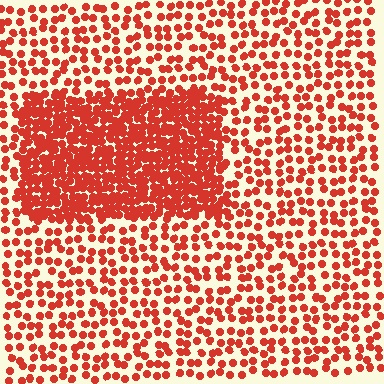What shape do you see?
I see a rectangle.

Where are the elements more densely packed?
The elements are more densely packed inside the rectangle boundary.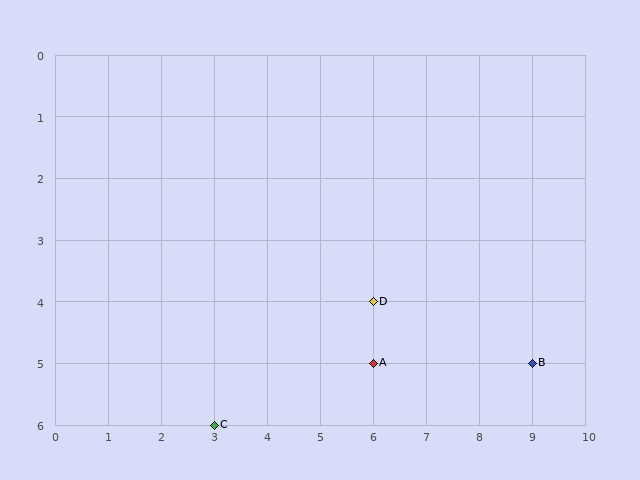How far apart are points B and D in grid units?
Points B and D are 3 columns and 1 row apart (about 3.2 grid units diagonally).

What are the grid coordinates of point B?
Point B is at grid coordinates (9, 5).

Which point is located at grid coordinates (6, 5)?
Point A is at (6, 5).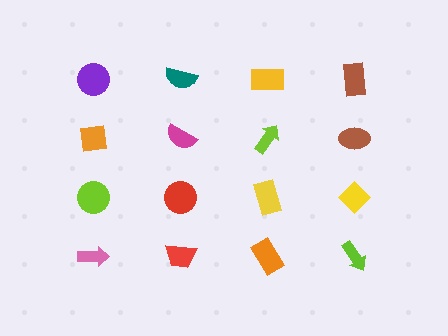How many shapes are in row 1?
4 shapes.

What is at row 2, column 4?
A brown ellipse.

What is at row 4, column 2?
A red trapezoid.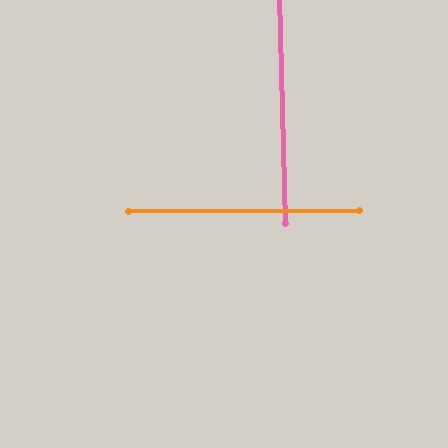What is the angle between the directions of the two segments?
Approximately 89 degrees.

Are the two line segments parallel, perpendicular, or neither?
Perpendicular — they meet at approximately 89°.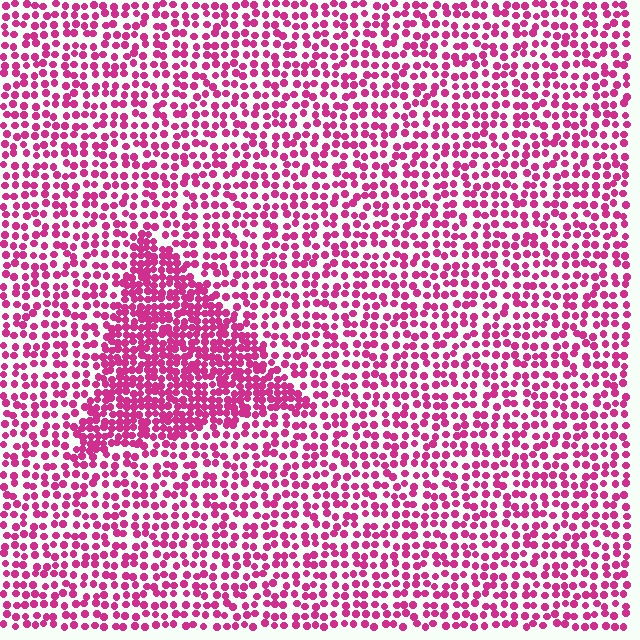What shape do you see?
I see a triangle.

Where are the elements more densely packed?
The elements are more densely packed inside the triangle boundary.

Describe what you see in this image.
The image contains small magenta elements arranged at two different densities. A triangle-shaped region is visible where the elements are more densely packed than the surrounding area.